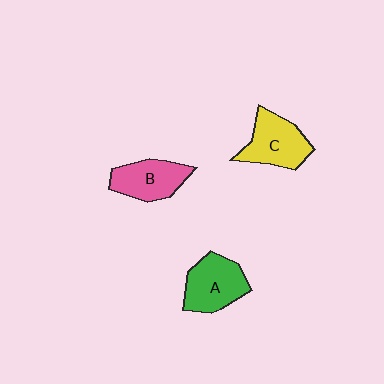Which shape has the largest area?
Shape A (green).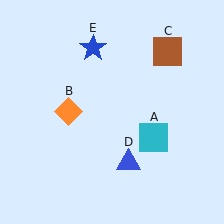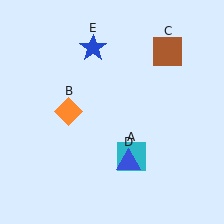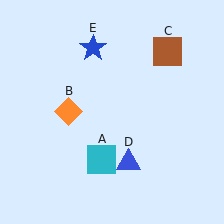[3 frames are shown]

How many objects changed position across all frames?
1 object changed position: cyan square (object A).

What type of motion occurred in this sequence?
The cyan square (object A) rotated clockwise around the center of the scene.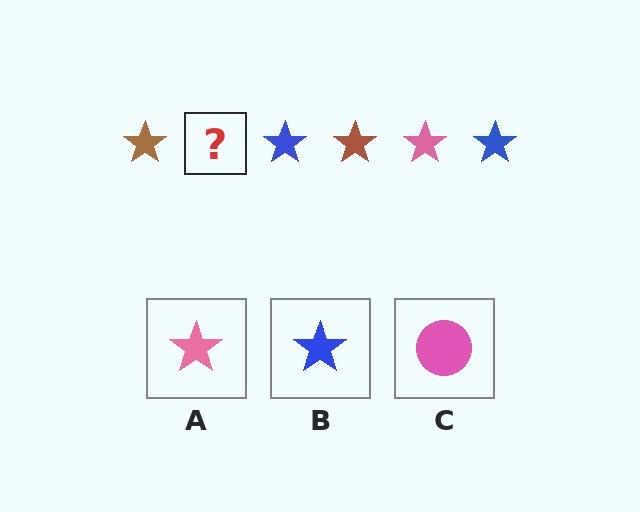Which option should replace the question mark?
Option A.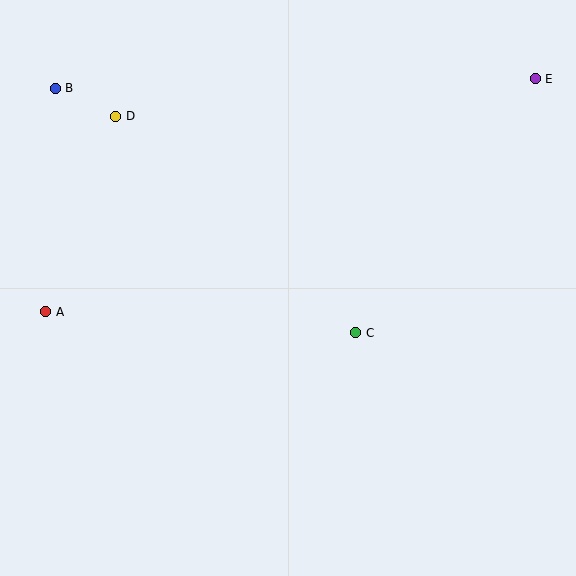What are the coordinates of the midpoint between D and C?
The midpoint between D and C is at (236, 224).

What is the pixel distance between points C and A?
The distance between C and A is 311 pixels.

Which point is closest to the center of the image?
Point C at (356, 333) is closest to the center.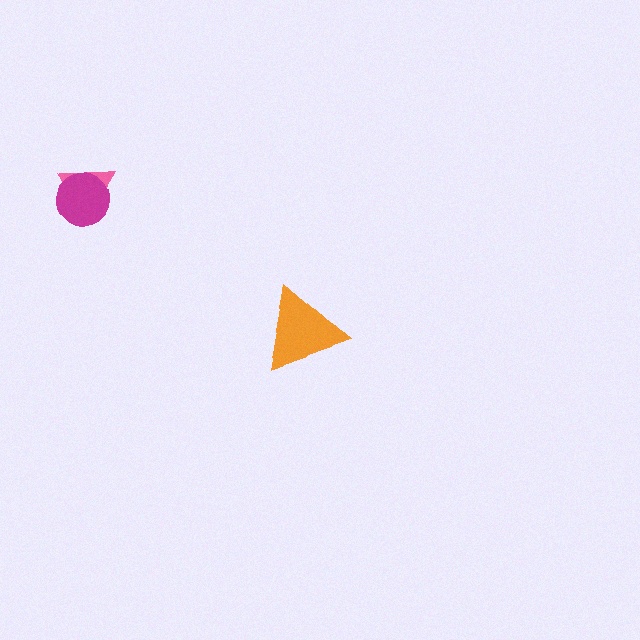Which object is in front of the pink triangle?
The magenta circle is in front of the pink triangle.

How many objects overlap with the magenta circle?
1 object overlaps with the magenta circle.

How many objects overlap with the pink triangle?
1 object overlaps with the pink triangle.